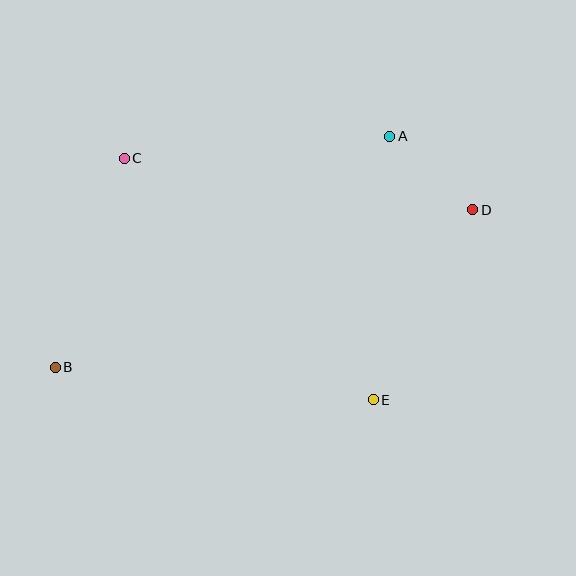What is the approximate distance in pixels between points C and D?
The distance between C and D is approximately 352 pixels.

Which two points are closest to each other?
Points A and D are closest to each other.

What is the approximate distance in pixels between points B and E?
The distance between B and E is approximately 320 pixels.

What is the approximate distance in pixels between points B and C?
The distance between B and C is approximately 220 pixels.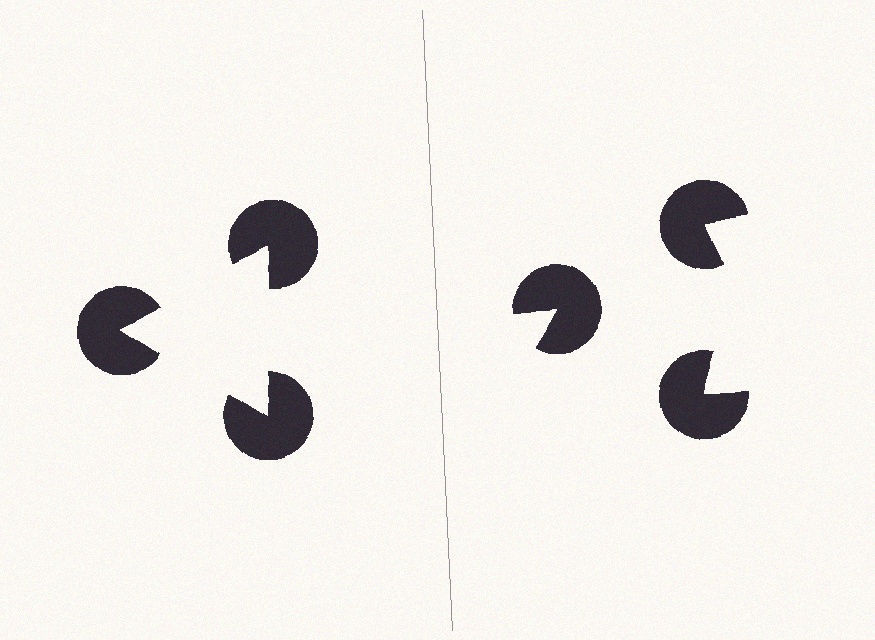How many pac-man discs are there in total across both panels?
6 — 3 on each side.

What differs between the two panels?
The pac-man discs are positioned identically on both sides; only the wedge orientations differ. On the left they align to a triangle; on the right they are misaligned.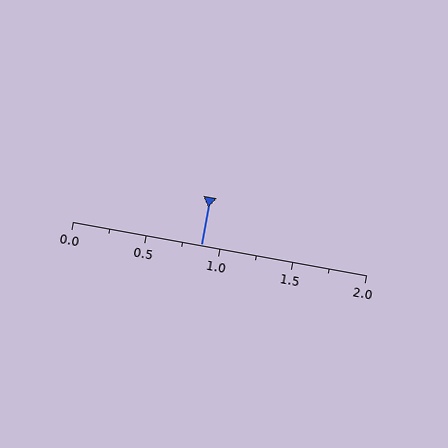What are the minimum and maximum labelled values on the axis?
The axis runs from 0.0 to 2.0.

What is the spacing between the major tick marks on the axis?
The major ticks are spaced 0.5 apart.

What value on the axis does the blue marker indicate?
The marker indicates approximately 0.88.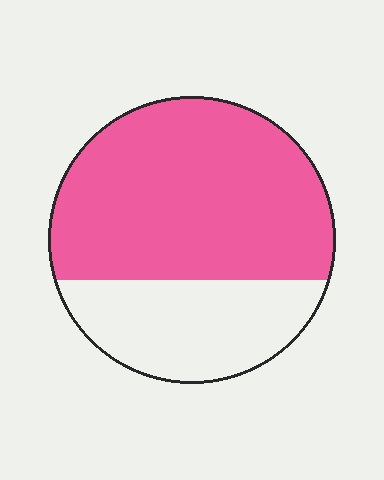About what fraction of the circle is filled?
About two thirds (2/3).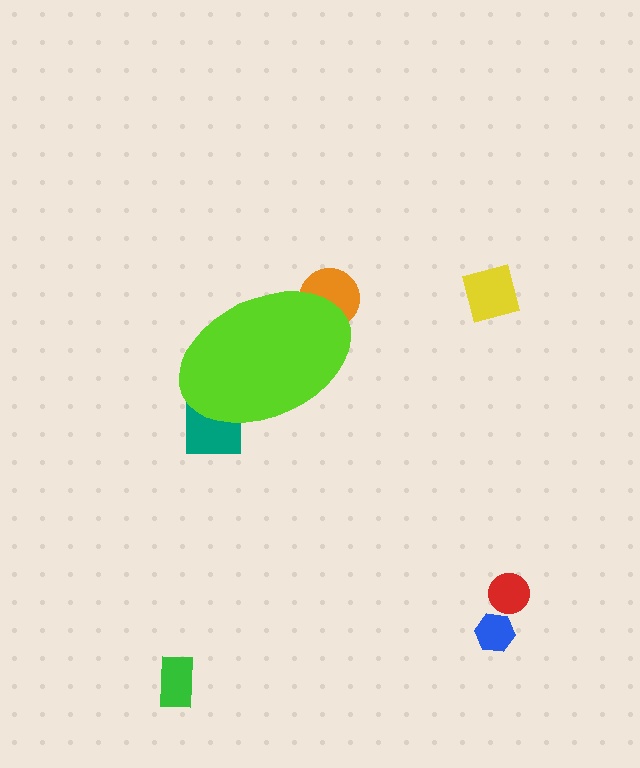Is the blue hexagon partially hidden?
No, the blue hexagon is fully visible.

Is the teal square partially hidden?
Yes, the teal square is partially hidden behind the lime ellipse.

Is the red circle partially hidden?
No, the red circle is fully visible.